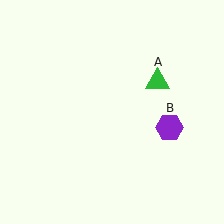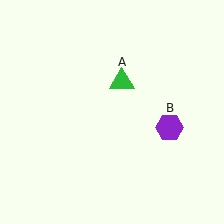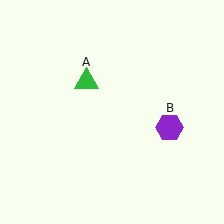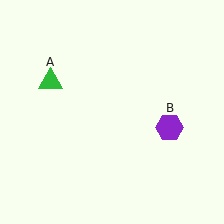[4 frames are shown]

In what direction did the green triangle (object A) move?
The green triangle (object A) moved left.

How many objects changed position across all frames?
1 object changed position: green triangle (object A).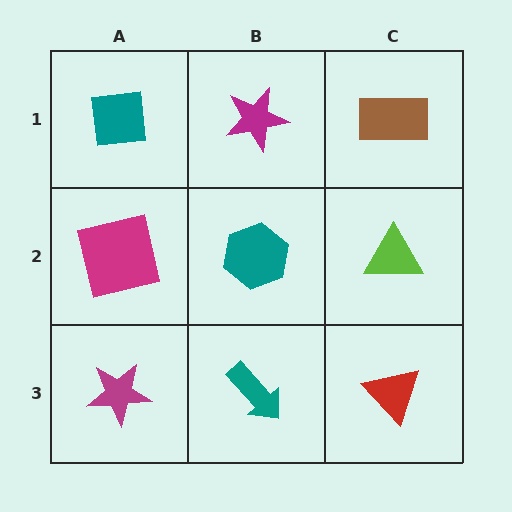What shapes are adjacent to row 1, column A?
A magenta square (row 2, column A), a magenta star (row 1, column B).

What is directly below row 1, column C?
A lime triangle.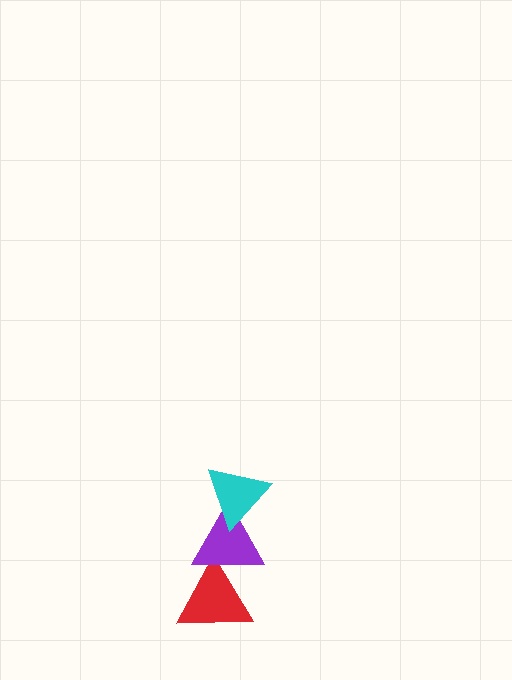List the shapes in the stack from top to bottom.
From top to bottom: the cyan triangle, the purple triangle, the red triangle.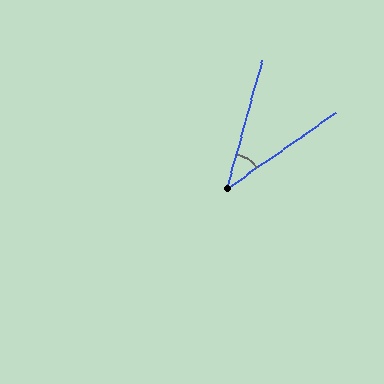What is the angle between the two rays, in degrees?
Approximately 40 degrees.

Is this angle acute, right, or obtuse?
It is acute.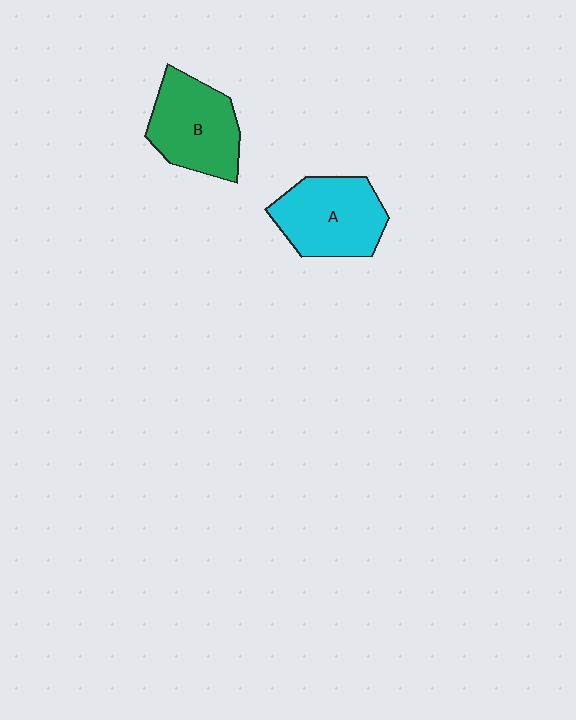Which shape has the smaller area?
Shape B (green).